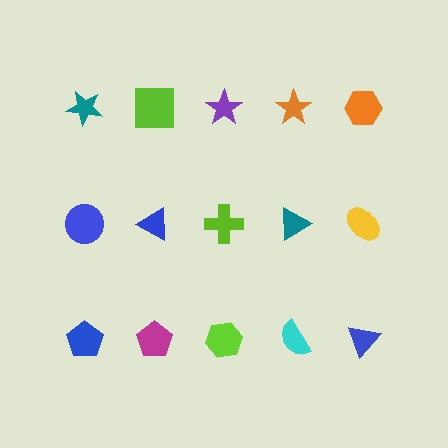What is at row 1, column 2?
A lime square.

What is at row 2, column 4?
A teal triangle.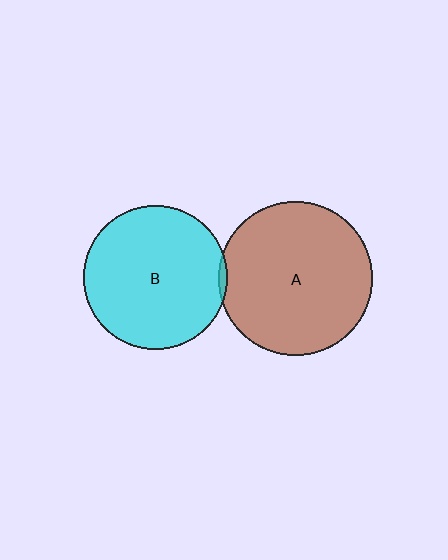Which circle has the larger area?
Circle A (brown).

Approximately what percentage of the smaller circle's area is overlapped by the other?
Approximately 5%.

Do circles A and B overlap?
Yes.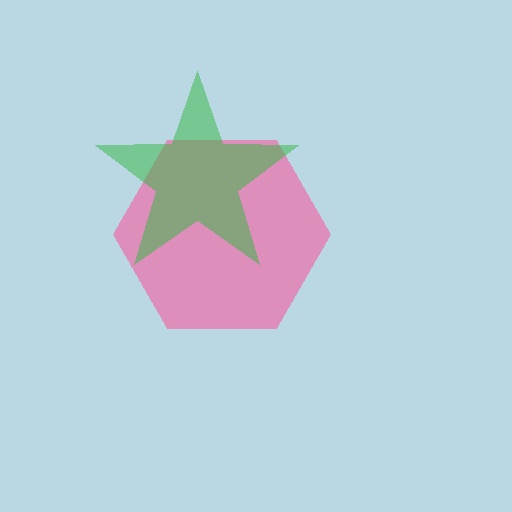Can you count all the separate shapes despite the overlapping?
Yes, there are 2 separate shapes.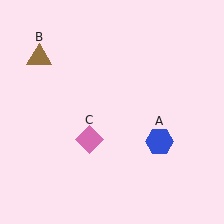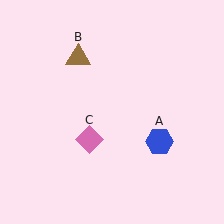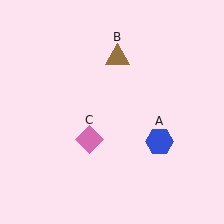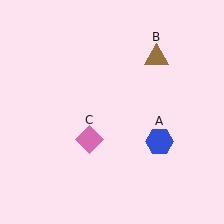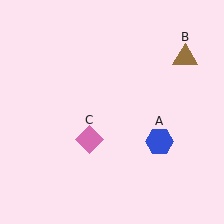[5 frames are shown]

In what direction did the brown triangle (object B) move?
The brown triangle (object B) moved right.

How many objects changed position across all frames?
1 object changed position: brown triangle (object B).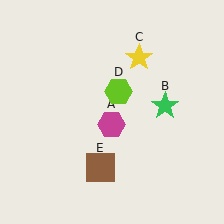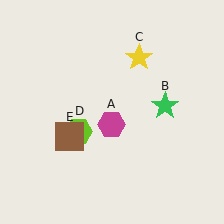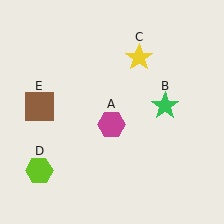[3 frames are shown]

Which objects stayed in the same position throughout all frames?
Magenta hexagon (object A) and green star (object B) and yellow star (object C) remained stationary.